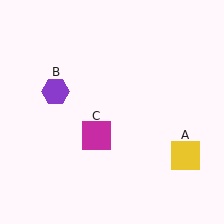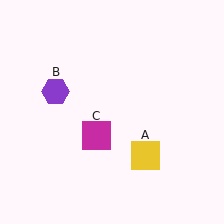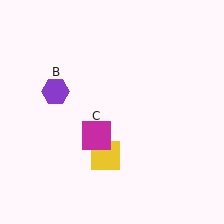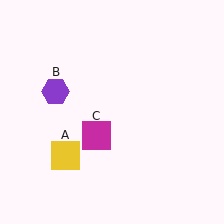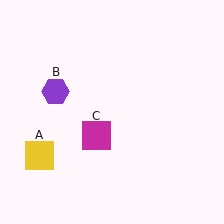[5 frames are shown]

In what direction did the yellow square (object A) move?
The yellow square (object A) moved left.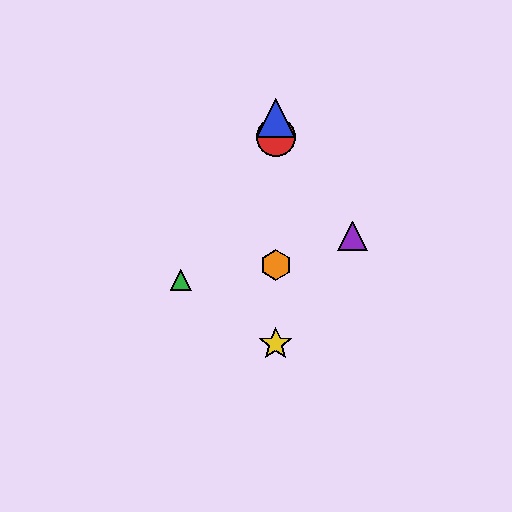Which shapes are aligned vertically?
The red circle, the blue triangle, the yellow star, the orange hexagon are aligned vertically.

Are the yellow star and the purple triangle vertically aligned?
No, the yellow star is at x≈276 and the purple triangle is at x≈353.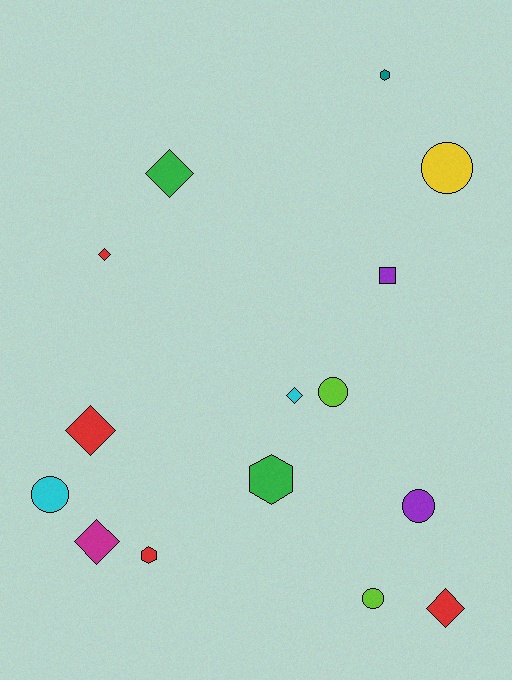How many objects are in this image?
There are 15 objects.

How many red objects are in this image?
There are 4 red objects.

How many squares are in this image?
There is 1 square.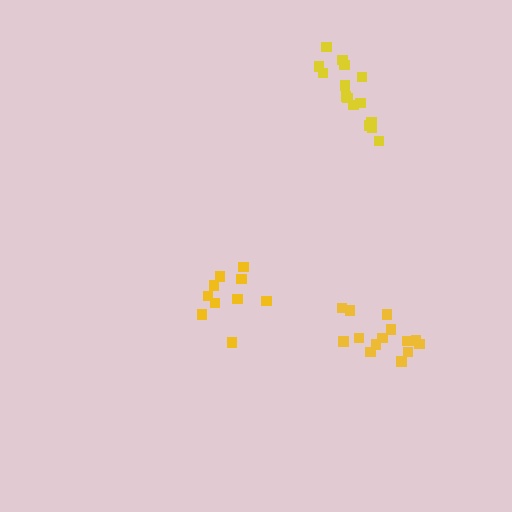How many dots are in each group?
Group 1: 10 dots, Group 2: 15 dots, Group 3: 14 dots (39 total).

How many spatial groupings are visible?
There are 3 spatial groupings.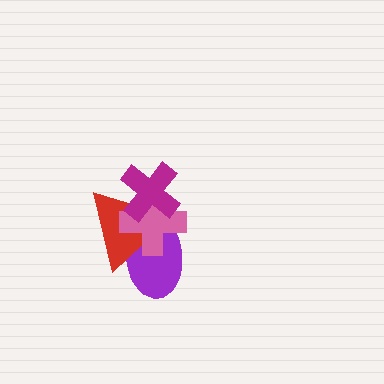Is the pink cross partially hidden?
Yes, it is partially covered by another shape.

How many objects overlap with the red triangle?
3 objects overlap with the red triangle.